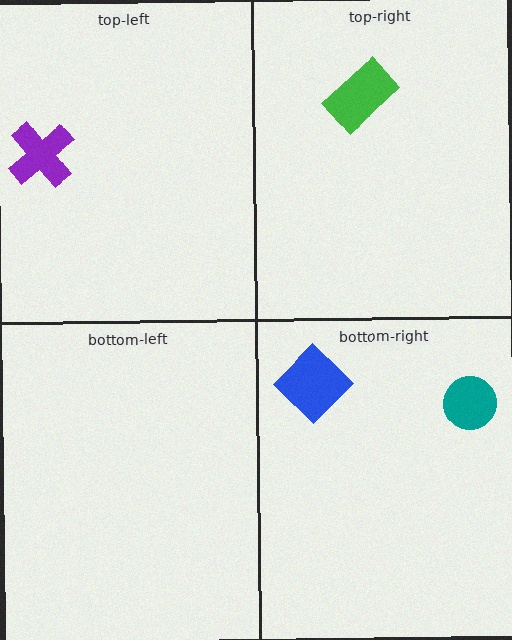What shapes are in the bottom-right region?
The teal circle, the blue diamond.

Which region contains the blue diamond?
The bottom-right region.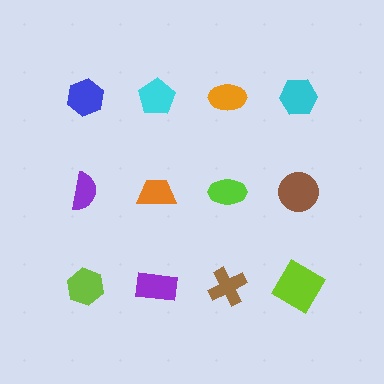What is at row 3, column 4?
A lime diamond.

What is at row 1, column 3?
An orange ellipse.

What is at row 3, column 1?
A lime hexagon.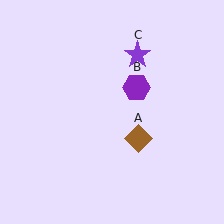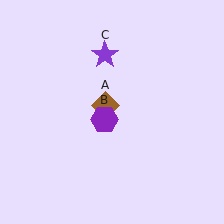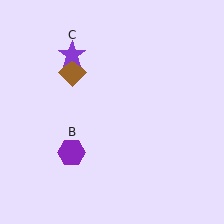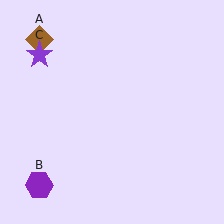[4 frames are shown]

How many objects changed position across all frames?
3 objects changed position: brown diamond (object A), purple hexagon (object B), purple star (object C).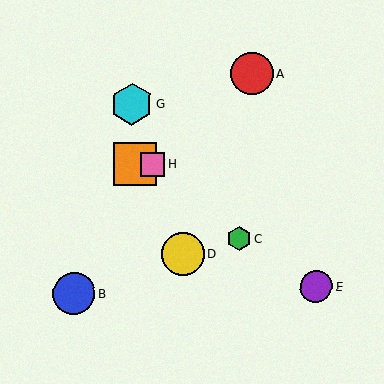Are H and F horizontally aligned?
Yes, both are at y≈164.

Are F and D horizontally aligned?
No, F is at y≈164 and D is at y≈254.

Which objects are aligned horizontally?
Objects F, H are aligned horizontally.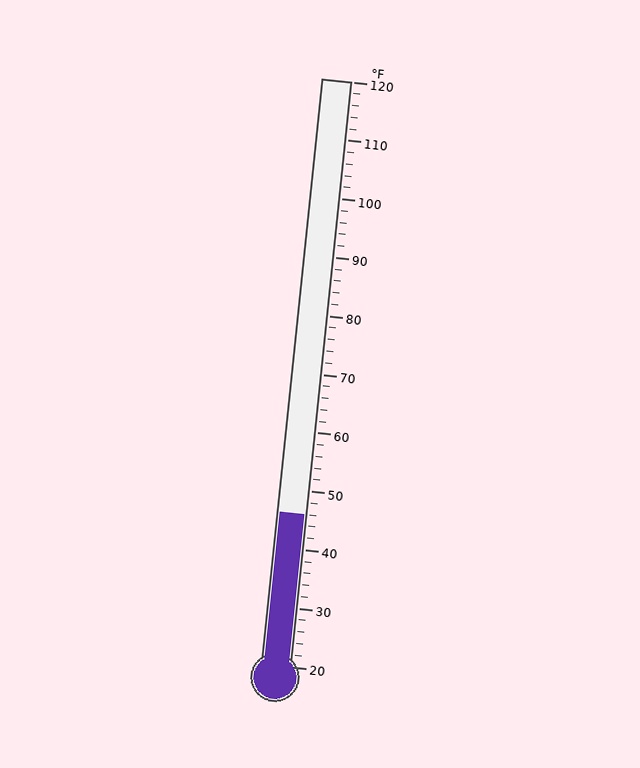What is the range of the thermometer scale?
The thermometer scale ranges from 20°F to 120°F.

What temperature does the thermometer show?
The thermometer shows approximately 46°F.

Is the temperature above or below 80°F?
The temperature is below 80°F.